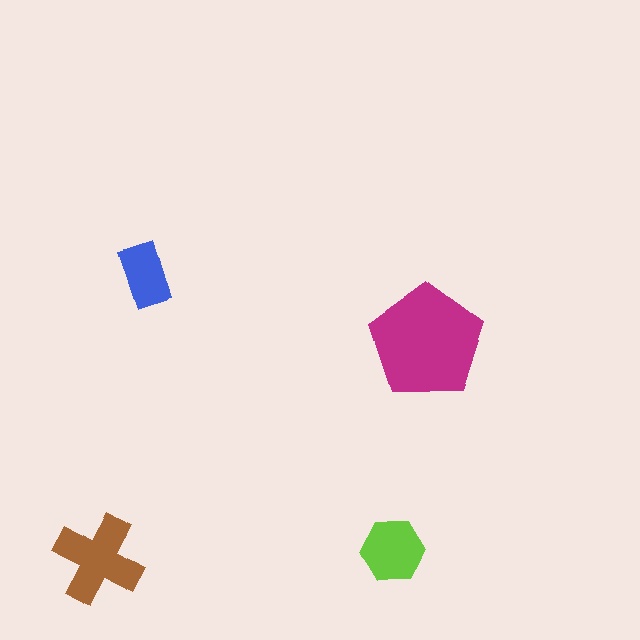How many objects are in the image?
There are 4 objects in the image.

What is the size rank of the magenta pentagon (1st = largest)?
1st.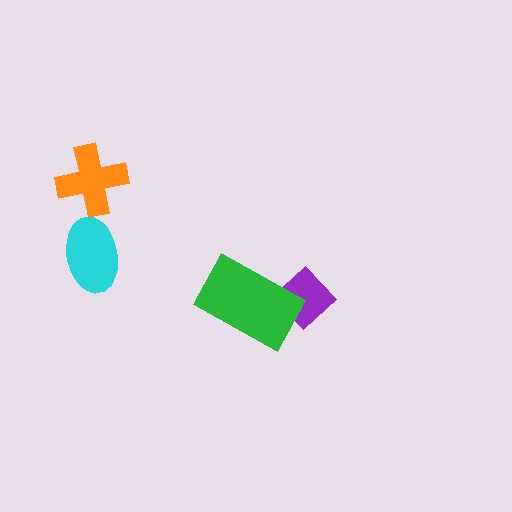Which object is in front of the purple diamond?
The green rectangle is in front of the purple diamond.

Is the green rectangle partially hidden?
No, no other shape covers it.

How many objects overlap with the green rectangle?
1 object overlaps with the green rectangle.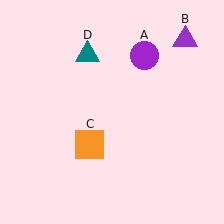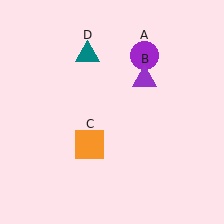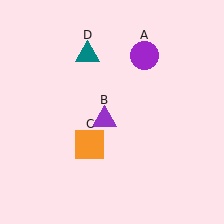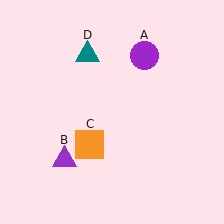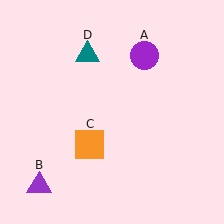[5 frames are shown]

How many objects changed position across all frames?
1 object changed position: purple triangle (object B).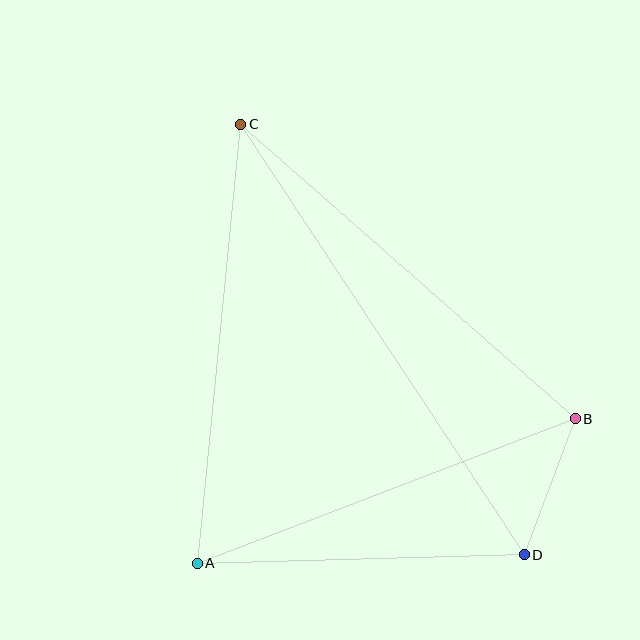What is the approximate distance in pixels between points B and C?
The distance between B and C is approximately 446 pixels.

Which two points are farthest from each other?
Points C and D are farthest from each other.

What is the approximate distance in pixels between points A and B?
The distance between A and B is approximately 405 pixels.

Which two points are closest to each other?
Points B and D are closest to each other.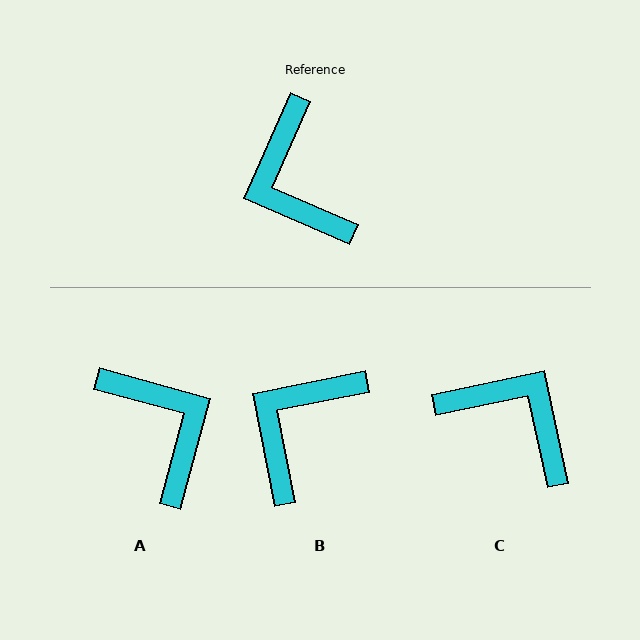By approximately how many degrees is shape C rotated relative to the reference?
Approximately 144 degrees clockwise.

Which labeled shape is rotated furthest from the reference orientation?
A, about 171 degrees away.